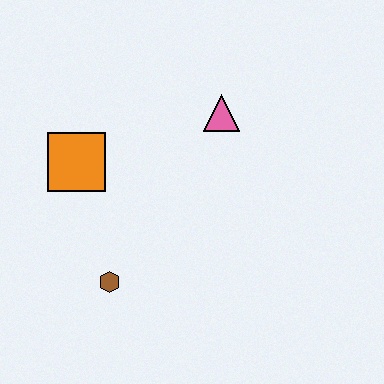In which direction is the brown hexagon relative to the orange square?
The brown hexagon is below the orange square.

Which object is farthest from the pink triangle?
The brown hexagon is farthest from the pink triangle.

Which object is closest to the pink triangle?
The orange square is closest to the pink triangle.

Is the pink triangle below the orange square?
No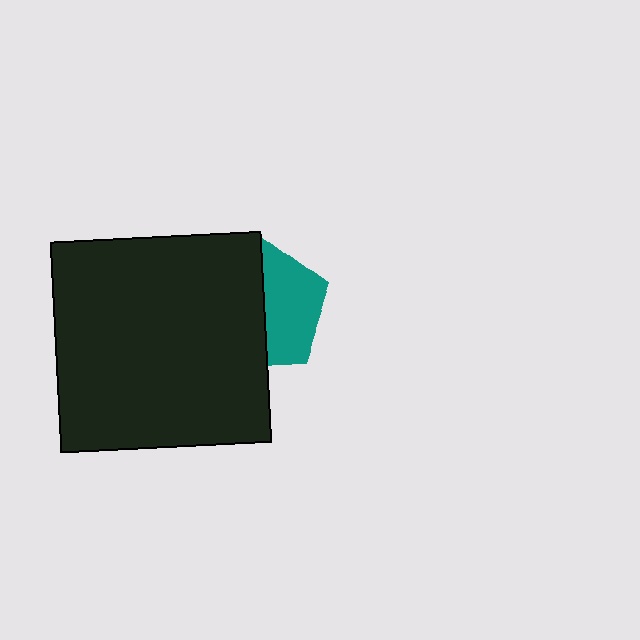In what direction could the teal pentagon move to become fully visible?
The teal pentagon could move right. That would shift it out from behind the black square entirely.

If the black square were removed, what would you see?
You would see the complete teal pentagon.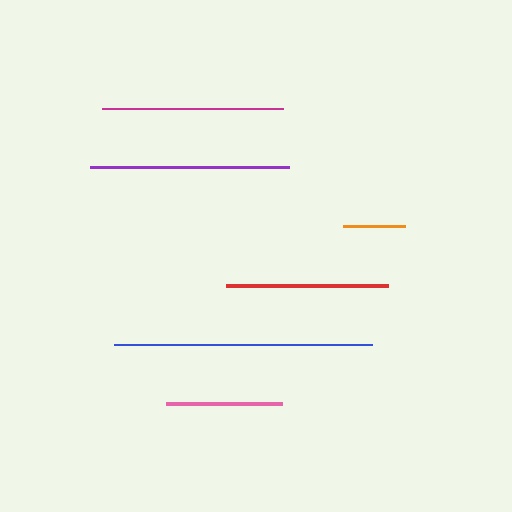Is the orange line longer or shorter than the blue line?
The blue line is longer than the orange line.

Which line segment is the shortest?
The orange line is the shortest at approximately 62 pixels.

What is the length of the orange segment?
The orange segment is approximately 62 pixels long.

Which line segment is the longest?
The blue line is the longest at approximately 259 pixels.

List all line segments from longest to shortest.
From longest to shortest: blue, purple, magenta, red, pink, orange.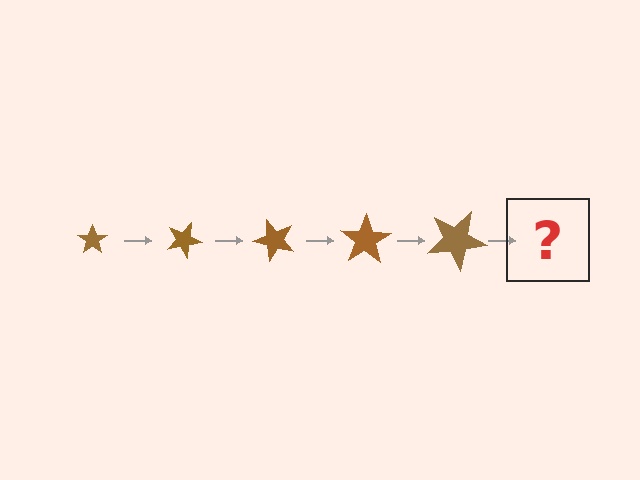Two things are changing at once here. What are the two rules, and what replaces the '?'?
The two rules are that the star grows larger each step and it rotates 25 degrees each step. The '?' should be a star, larger than the previous one and rotated 125 degrees from the start.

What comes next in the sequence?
The next element should be a star, larger than the previous one and rotated 125 degrees from the start.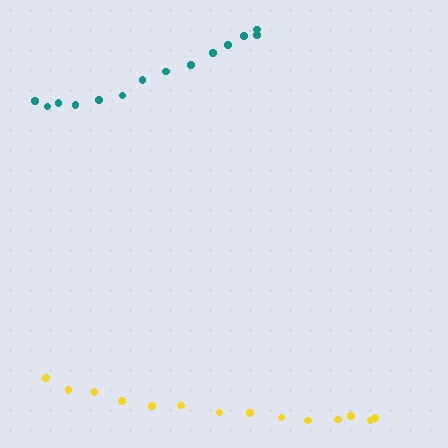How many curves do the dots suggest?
There are 2 distinct paths.